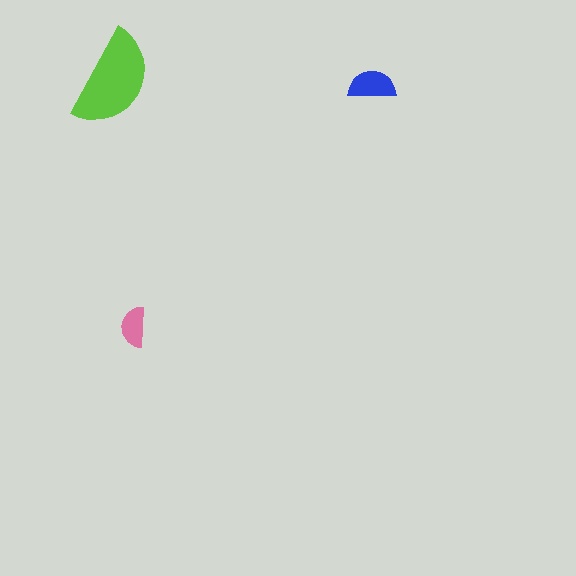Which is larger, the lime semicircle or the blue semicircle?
The lime one.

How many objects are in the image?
There are 3 objects in the image.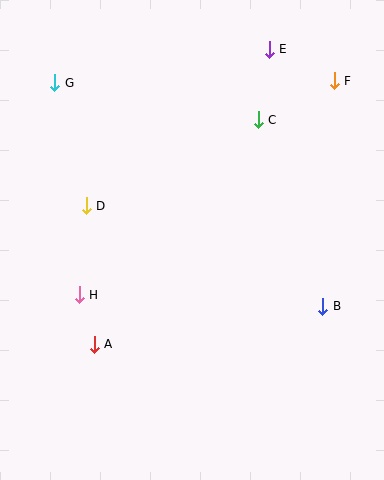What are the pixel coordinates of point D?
Point D is at (86, 206).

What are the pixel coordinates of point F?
Point F is at (334, 81).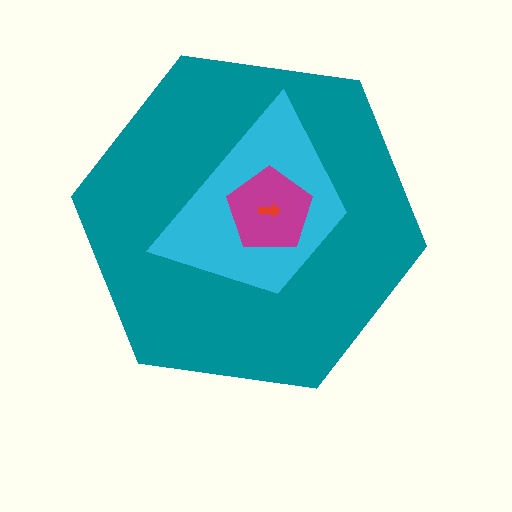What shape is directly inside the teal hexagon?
The cyan trapezoid.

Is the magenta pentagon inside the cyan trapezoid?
Yes.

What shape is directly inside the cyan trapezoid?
The magenta pentagon.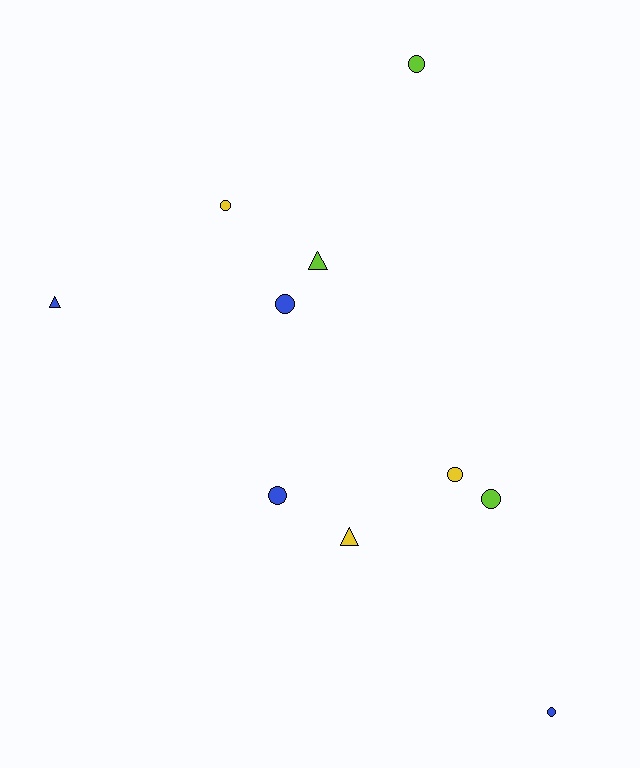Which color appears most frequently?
Blue, with 4 objects.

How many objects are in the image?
There are 10 objects.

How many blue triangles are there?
There is 1 blue triangle.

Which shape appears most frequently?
Circle, with 7 objects.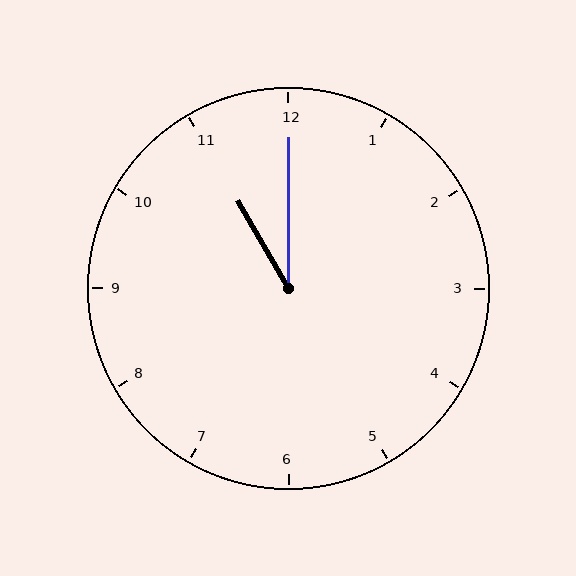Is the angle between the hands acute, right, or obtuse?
It is acute.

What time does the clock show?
11:00.